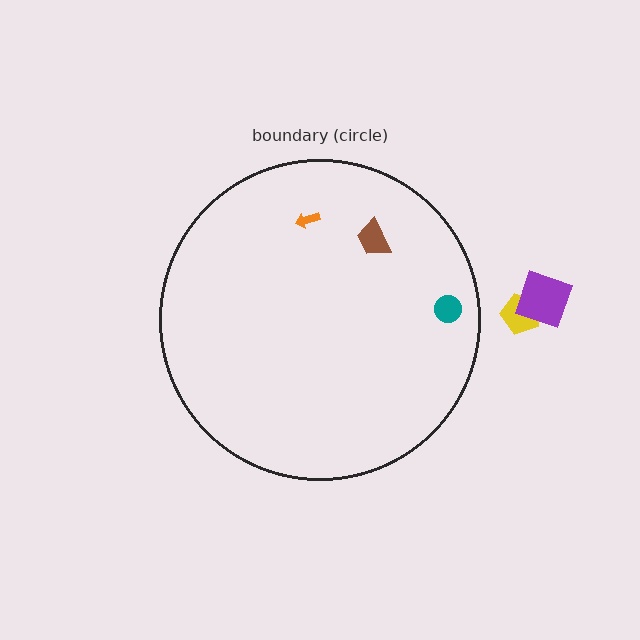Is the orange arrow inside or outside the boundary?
Inside.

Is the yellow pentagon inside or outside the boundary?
Outside.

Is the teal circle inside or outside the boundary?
Inside.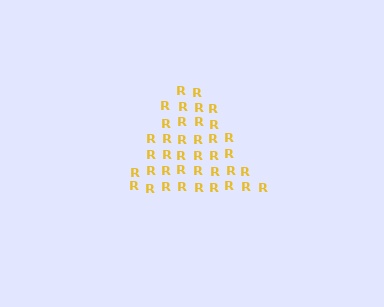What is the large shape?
The large shape is a triangle.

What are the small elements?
The small elements are letter R's.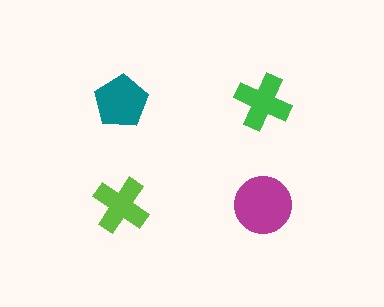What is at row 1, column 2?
A green cross.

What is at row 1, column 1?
A teal pentagon.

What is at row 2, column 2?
A magenta circle.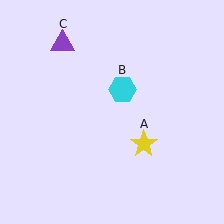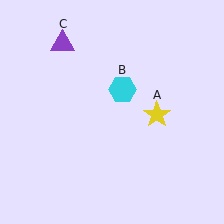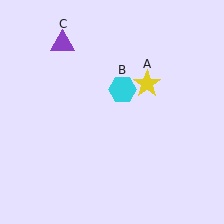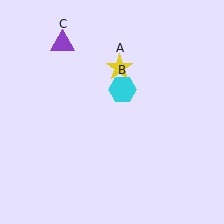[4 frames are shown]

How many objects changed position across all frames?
1 object changed position: yellow star (object A).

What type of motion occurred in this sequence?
The yellow star (object A) rotated counterclockwise around the center of the scene.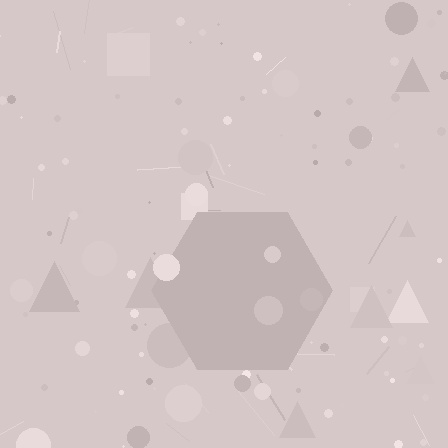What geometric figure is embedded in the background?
A hexagon is embedded in the background.